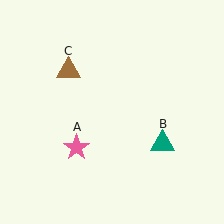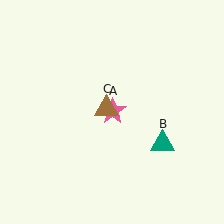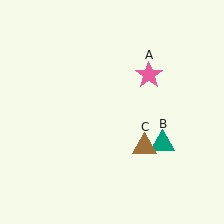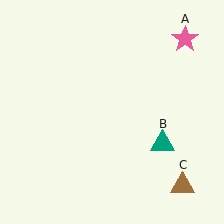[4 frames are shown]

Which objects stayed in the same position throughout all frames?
Teal triangle (object B) remained stationary.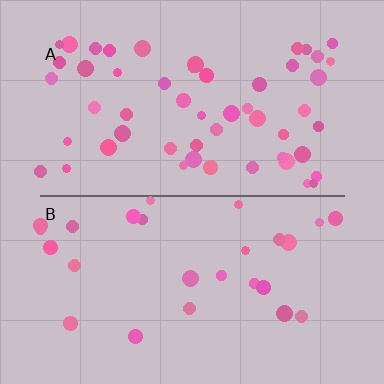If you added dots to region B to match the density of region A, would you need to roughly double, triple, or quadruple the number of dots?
Approximately double.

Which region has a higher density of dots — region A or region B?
A (the top).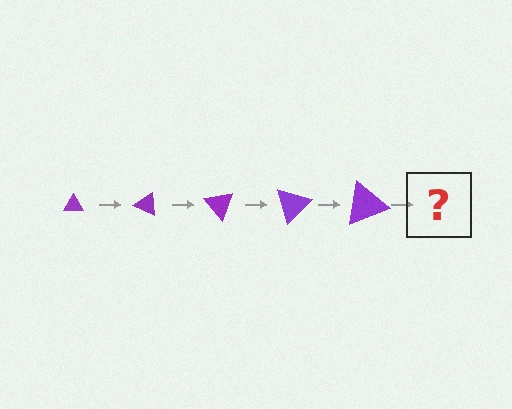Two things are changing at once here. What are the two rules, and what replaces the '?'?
The two rules are that the triangle grows larger each step and it rotates 25 degrees each step. The '?' should be a triangle, larger than the previous one and rotated 125 degrees from the start.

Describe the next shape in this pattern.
It should be a triangle, larger than the previous one and rotated 125 degrees from the start.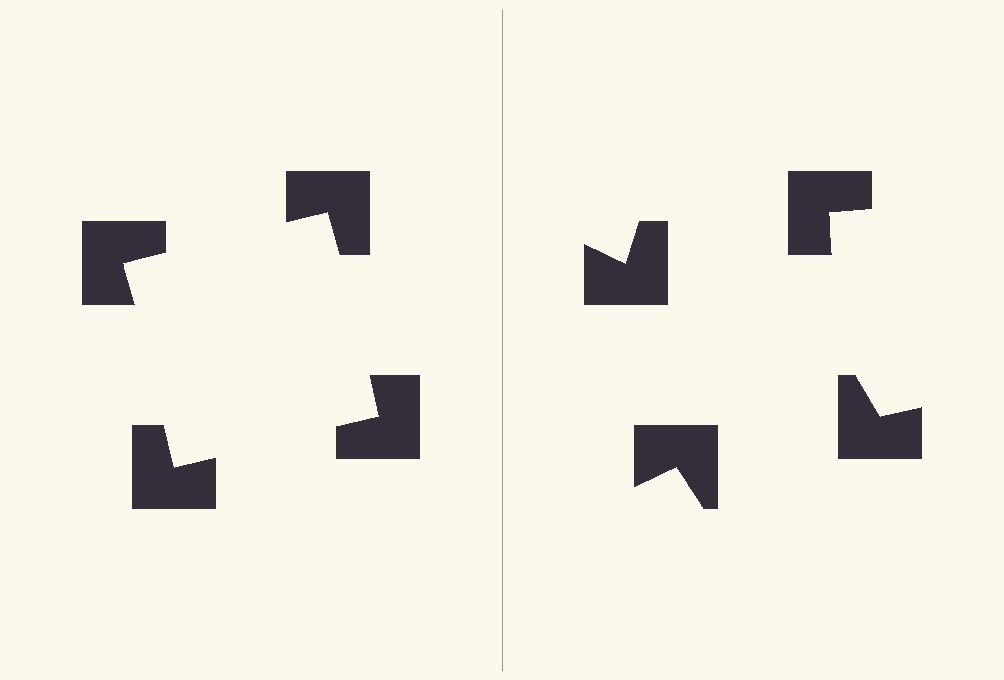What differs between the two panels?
The notched squares are positioned identically on both sides; only the wedge orientations differ. On the left they align to a square; on the right they are misaligned.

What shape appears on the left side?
An illusory square.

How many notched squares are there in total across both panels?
8 — 4 on each side.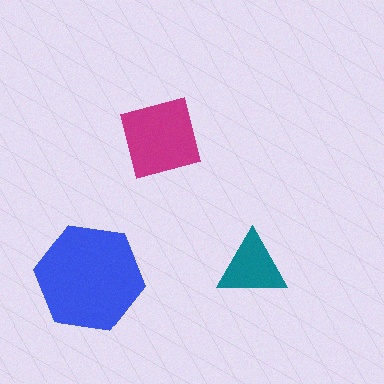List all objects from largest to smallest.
The blue hexagon, the magenta square, the teal triangle.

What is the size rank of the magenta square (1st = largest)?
2nd.